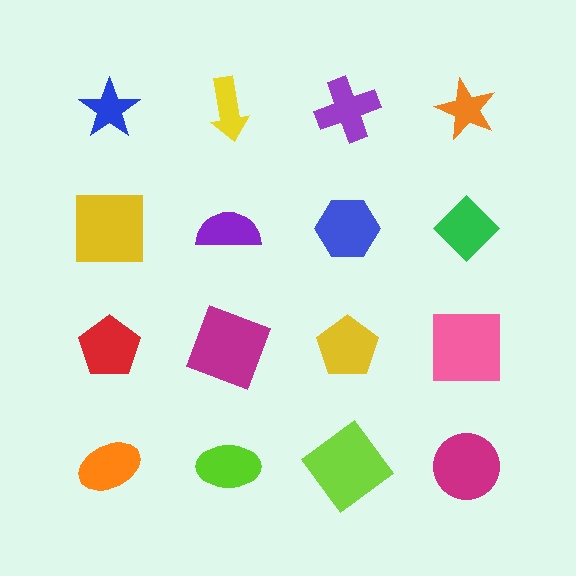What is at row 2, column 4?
A green diamond.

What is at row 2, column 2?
A purple semicircle.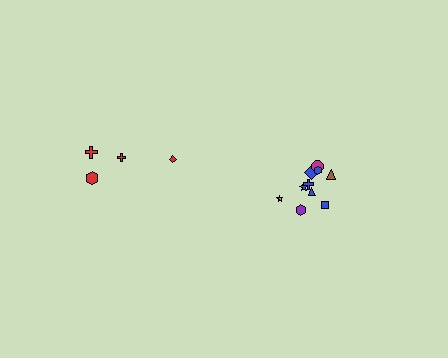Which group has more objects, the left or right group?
The right group.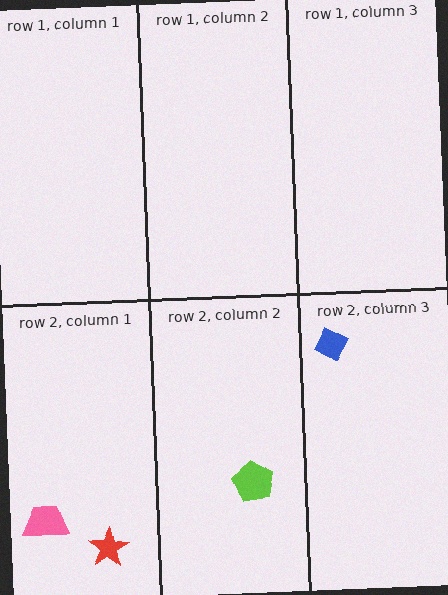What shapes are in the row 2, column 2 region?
The lime pentagon.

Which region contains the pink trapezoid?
The row 2, column 1 region.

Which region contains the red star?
The row 2, column 1 region.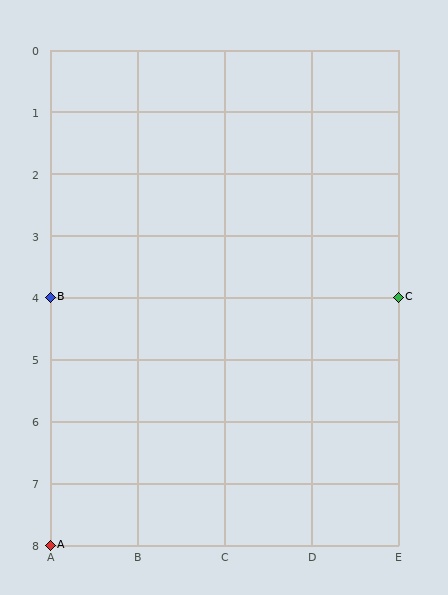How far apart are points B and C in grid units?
Points B and C are 4 columns apart.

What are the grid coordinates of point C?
Point C is at grid coordinates (E, 4).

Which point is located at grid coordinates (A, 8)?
Point A is at (A, 8).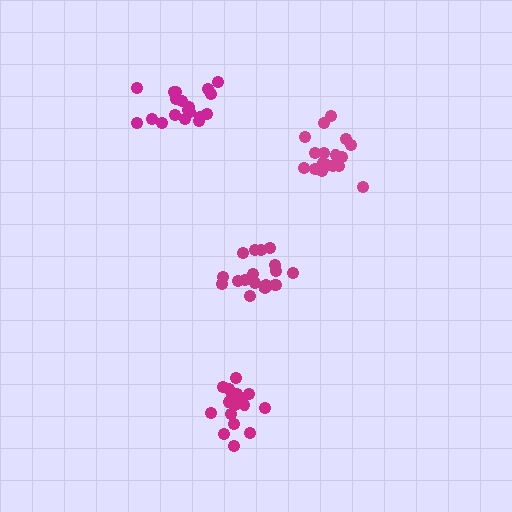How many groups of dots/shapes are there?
There are 4 groups.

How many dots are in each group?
Group 1: 18 dots, Group 2: 19 dots, Group 3: 18 dots, Group 4: 19 dots (74 total).